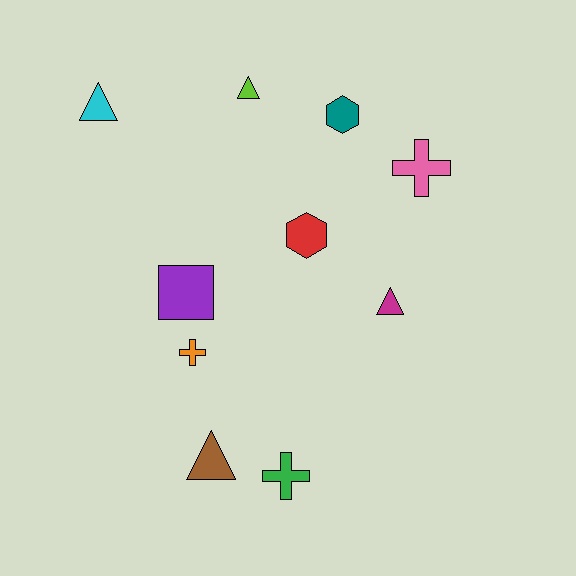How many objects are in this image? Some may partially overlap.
There are 10 objects.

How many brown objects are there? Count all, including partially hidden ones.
There is 1 brown object.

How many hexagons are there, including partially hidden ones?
There are 2 hexagons.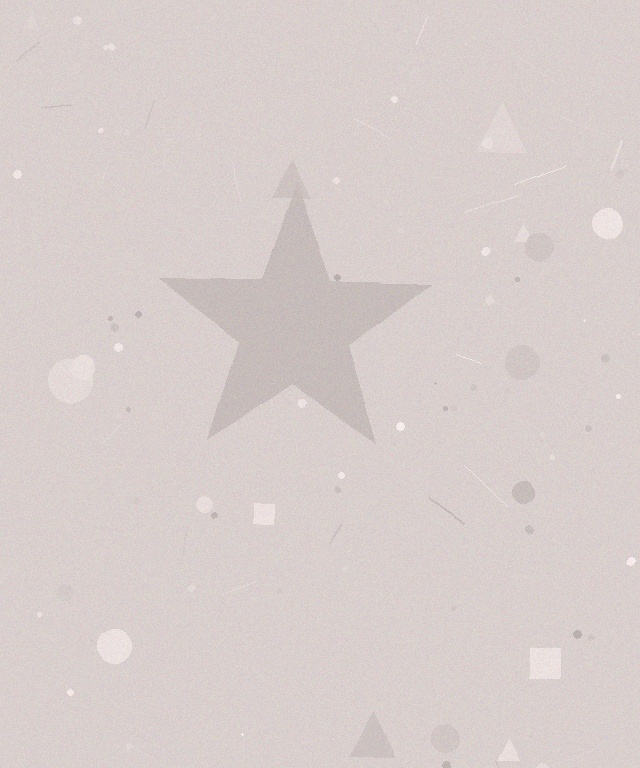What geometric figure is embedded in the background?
A star is embedded in the background.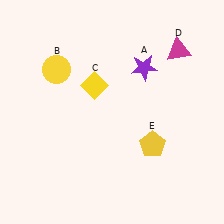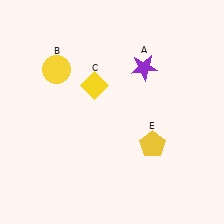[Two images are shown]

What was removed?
The magenta triangle (D) was removed in Image 2.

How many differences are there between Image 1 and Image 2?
There is 1 difference between the two images.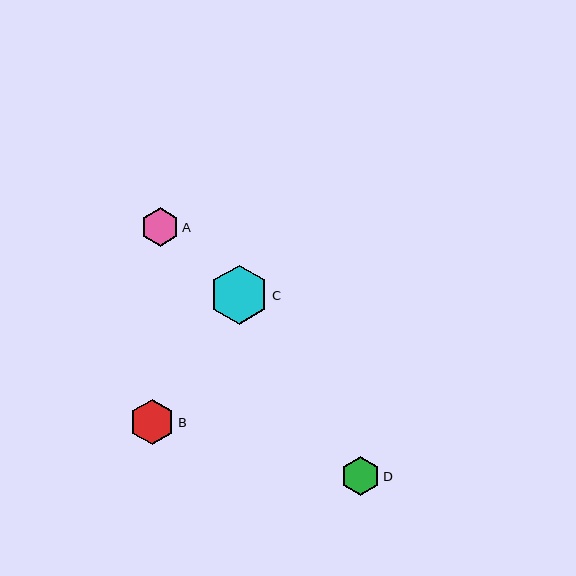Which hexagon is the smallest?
Hexagon A is the smallest with a size of approximately 38 pixels.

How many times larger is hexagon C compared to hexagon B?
Hexagon C is approximately 1.3 times the size of hexagon B.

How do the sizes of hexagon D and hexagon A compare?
Hexagon D and hexagon A are approximately the same size.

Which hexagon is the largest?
Hexagon C is the largest with a size of approximately 59 pixels.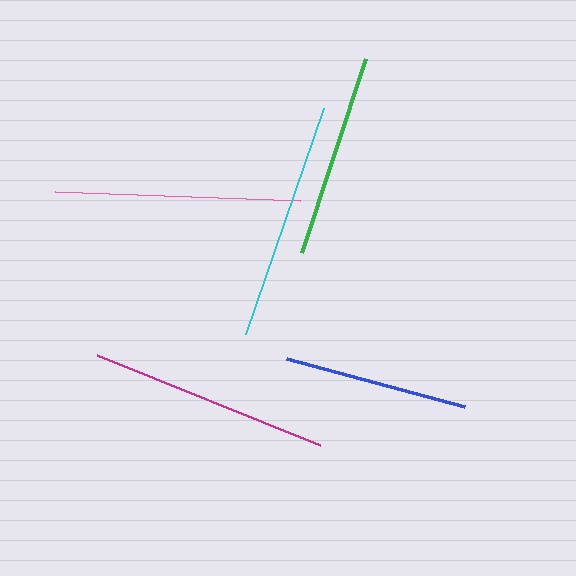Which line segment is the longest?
The pink line is the longest at approximately 245 pixels.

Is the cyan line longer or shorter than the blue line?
The cyan line is longer than the blue line.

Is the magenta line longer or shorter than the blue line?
The magenta line is longer than the blue line.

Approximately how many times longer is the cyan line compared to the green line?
The cyan line is approximately 1.2 times the length of the green line.